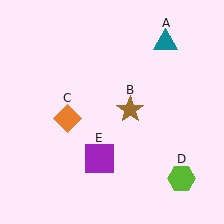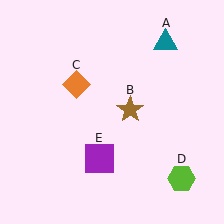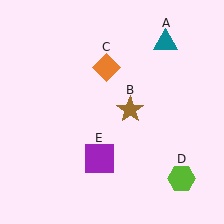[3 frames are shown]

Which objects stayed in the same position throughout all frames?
Teal triangle (object A) and brown star (object B) and lime hexagon (object D) and purple square (object E) remained stationary.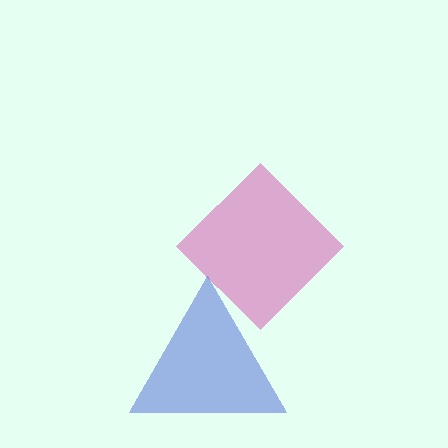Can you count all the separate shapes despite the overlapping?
Yes, there are 2 separate shapes.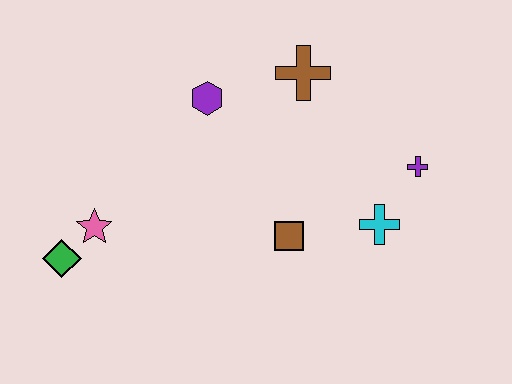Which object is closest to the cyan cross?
The purple cross is closest to the cyan cross.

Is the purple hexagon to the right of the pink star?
Yes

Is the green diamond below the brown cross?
Yes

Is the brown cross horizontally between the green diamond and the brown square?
No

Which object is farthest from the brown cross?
The green diamond is farthest from the brown cross.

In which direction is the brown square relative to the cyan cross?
The brown square is to the left of the cyan cross.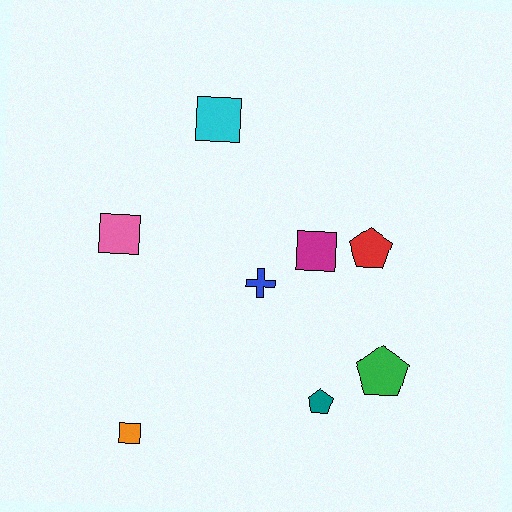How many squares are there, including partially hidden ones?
There are 4 squares.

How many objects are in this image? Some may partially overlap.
There are 8 objects.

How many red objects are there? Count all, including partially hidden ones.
There is 1 red object.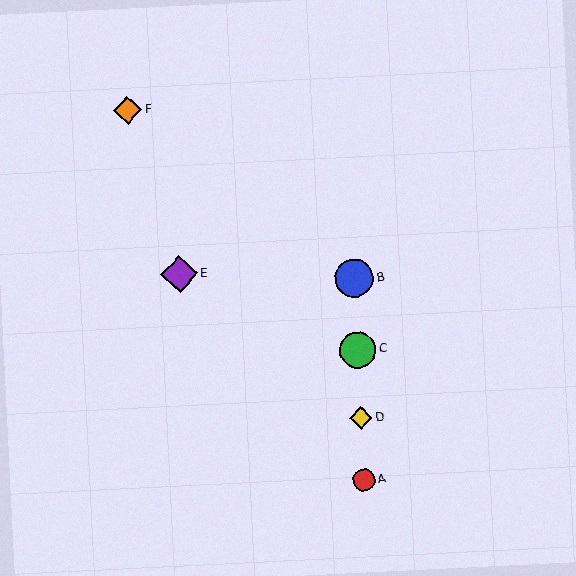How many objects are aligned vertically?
4 objects (A, B, C, D) are aligned vertically.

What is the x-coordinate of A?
Object A is at x≈364.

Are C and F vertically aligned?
No, C is at x≈358 and F is at x≈128.